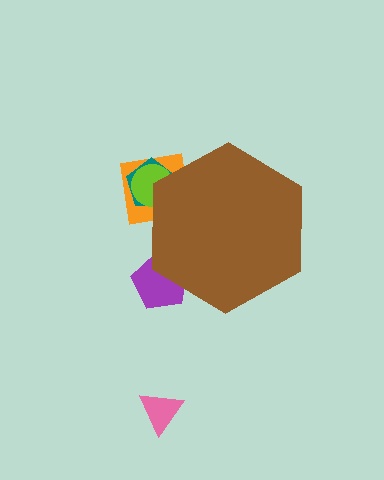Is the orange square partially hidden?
Yes, the orange square is partially hidden behind the brown hexagon.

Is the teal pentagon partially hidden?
Yes, the teal pentagon is partially hidden behind the brown hexagon.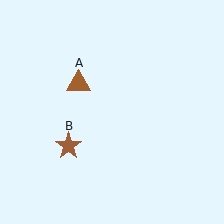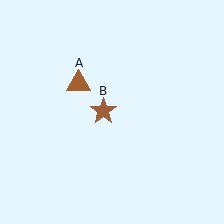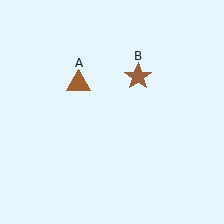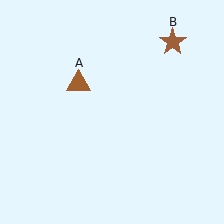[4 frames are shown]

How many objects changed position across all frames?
1 object changed position: brown star (object B).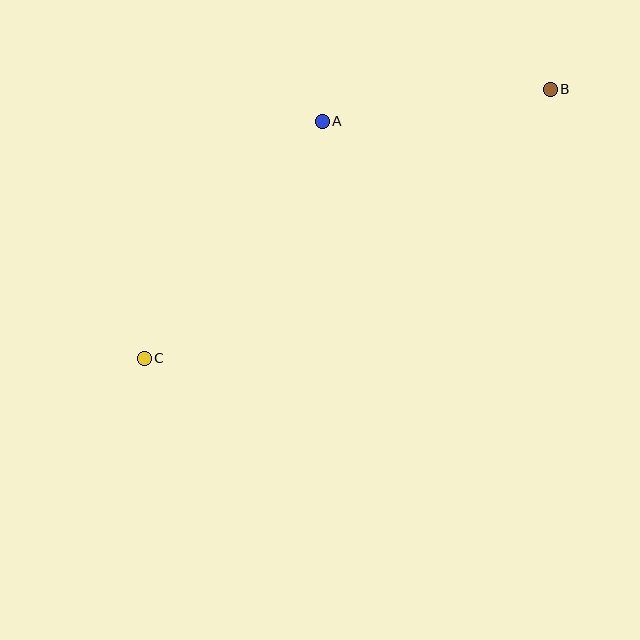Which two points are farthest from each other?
Points B and C are farthest from each other.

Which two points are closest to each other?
Points A and B are closest to each other.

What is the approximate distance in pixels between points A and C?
The distance between A and C is approximately 297 pixels.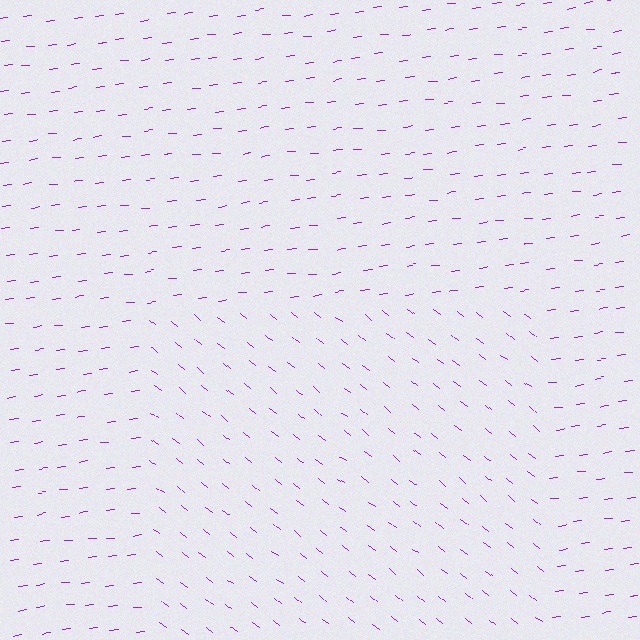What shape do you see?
I see a rectangle.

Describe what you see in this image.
The image is filled with small purple line segments. A rectangle region in the image has lines oriented differently from the surrounding lines, creating a visible texture boundary.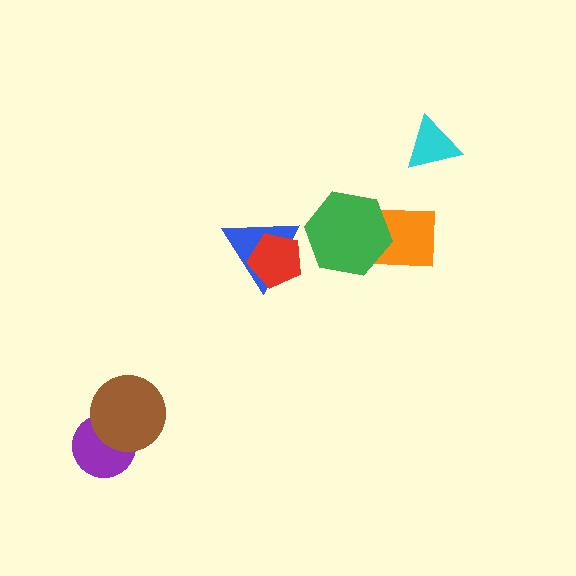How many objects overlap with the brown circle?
1 object overlaps with the brown circle.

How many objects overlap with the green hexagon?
1 object overlaps with the green hexagon.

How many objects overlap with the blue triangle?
1 object overlaps with the blue triangle.